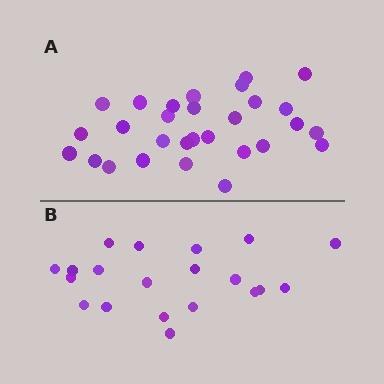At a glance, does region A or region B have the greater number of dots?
Region A (the top region) has more dots.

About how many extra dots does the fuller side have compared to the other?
Region A has roughly 8 or so more dots than region B.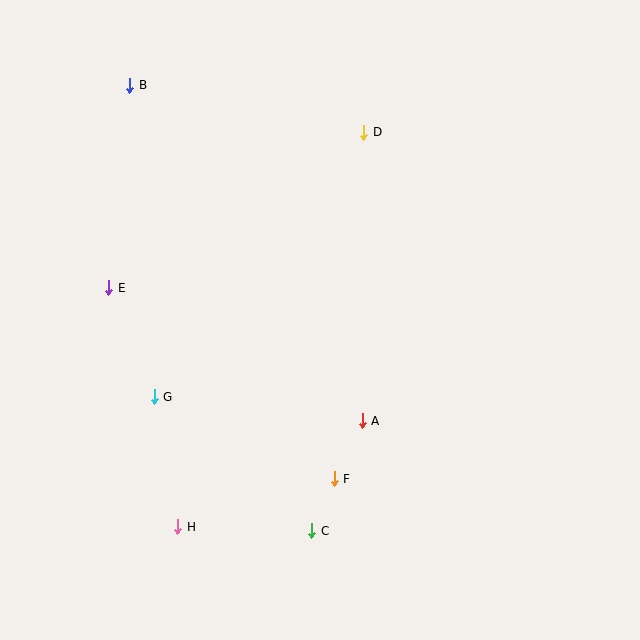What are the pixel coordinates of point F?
Point F is at (334, 479).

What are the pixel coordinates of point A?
Point A is at (362, 421).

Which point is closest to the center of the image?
Point A at (362, 421) is closest to the center.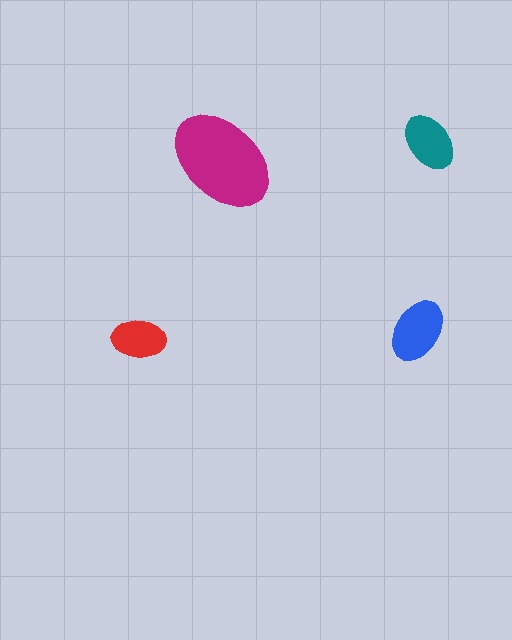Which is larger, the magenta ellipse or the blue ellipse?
The magenta one.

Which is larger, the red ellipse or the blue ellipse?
The blue one.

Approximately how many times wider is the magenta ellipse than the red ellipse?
About 2 times wider.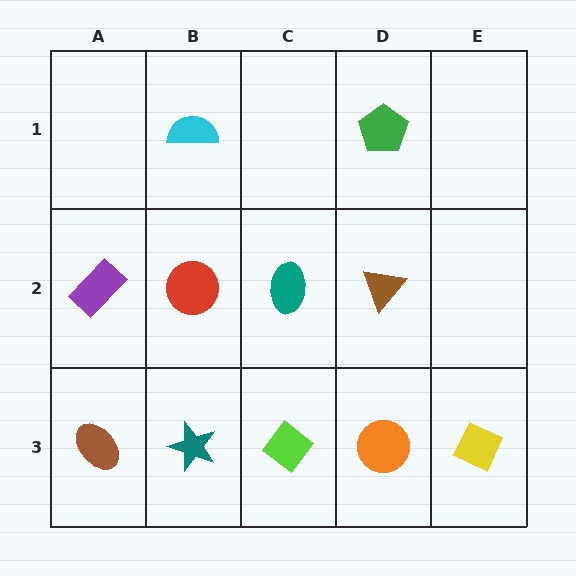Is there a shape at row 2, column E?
No, that cell is empty.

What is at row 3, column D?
An orange circle.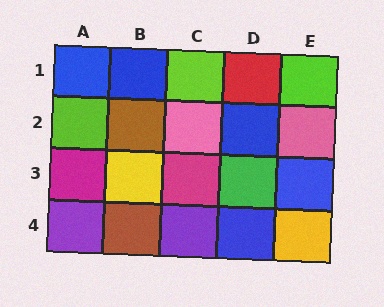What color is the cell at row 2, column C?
Pink.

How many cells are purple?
2 cells are purple.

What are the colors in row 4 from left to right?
Purple, brown, purple, blue, yellow.